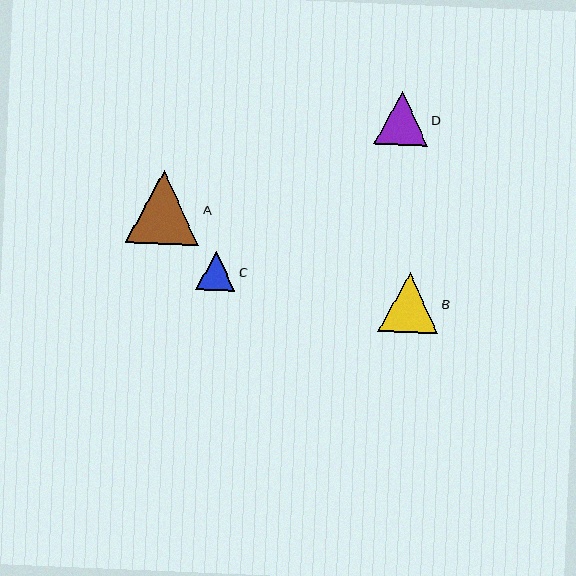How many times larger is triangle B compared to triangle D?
Triangle B is approximately 1.1 times the size of triangle D.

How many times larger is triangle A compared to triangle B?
Triangle A is approximately 1.2 times the size of triangle B.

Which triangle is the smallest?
Triangle C is the smallest with a size of approximately 40 pixels.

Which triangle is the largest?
Triangle A is the largest with a size of approximately 73 pixels.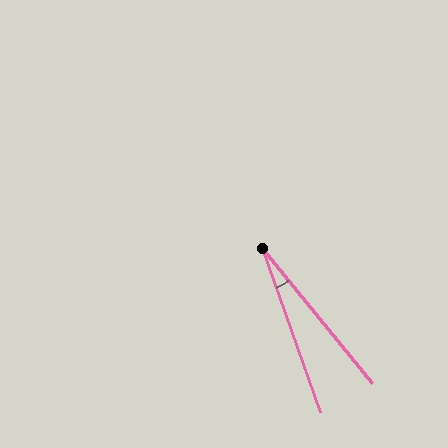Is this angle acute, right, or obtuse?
It is acute.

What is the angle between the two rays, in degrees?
Approximately 20 degrees.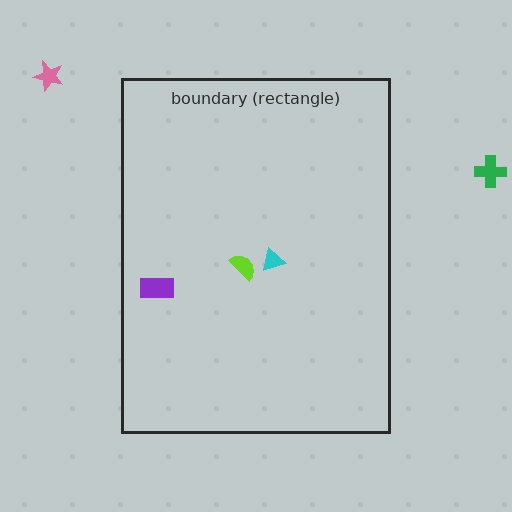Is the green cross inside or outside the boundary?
Outside.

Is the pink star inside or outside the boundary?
Outside.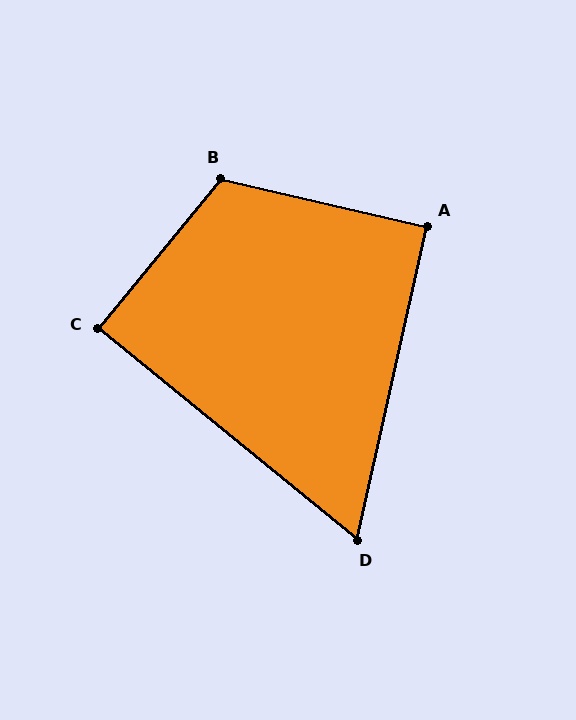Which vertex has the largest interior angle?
B, at approximately 116 degrees.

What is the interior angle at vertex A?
Approximately 90 degrees (approximately right).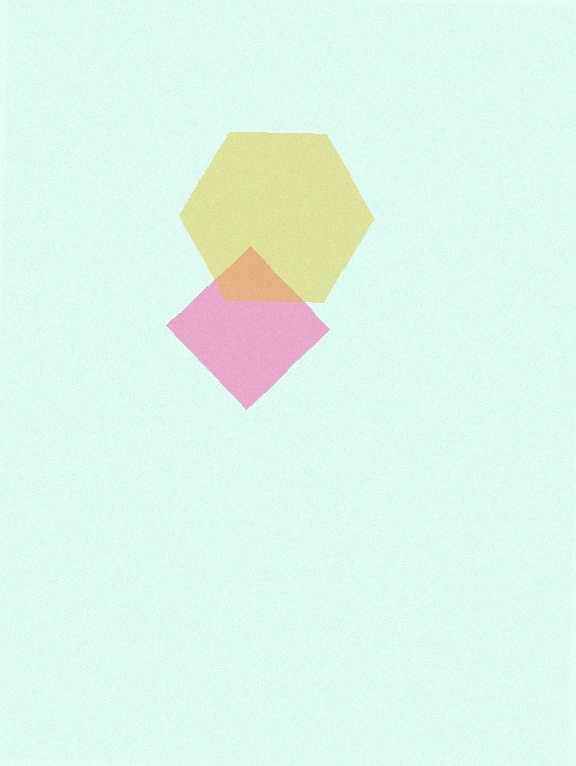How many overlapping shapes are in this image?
There are 2 overlapping shapes in the image.